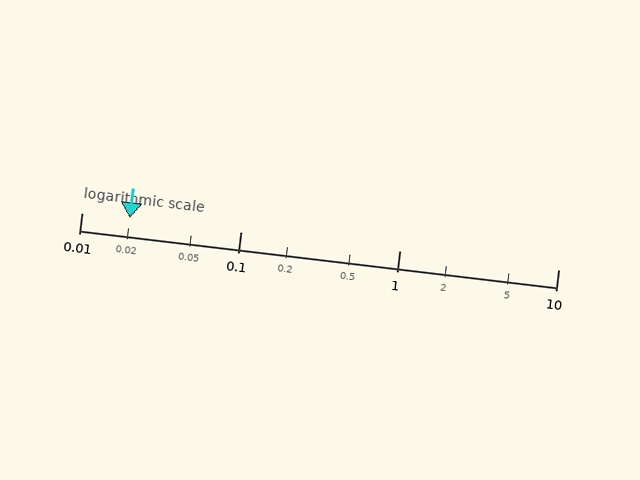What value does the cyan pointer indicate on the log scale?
The pointer indicates approximately 0.02.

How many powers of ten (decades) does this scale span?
The scale spans 3 decades, from 0.01 to 10.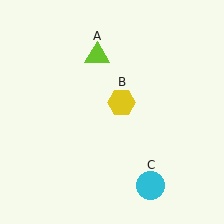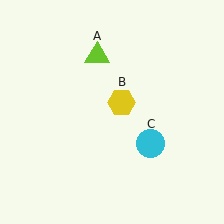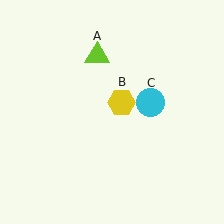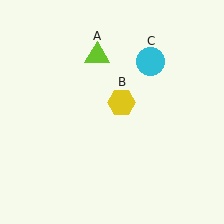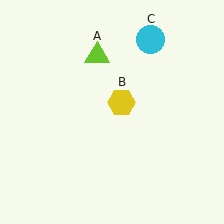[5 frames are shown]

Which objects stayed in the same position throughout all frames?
Lime triangle (object A) and yellow hexagon (object B) remained stationary.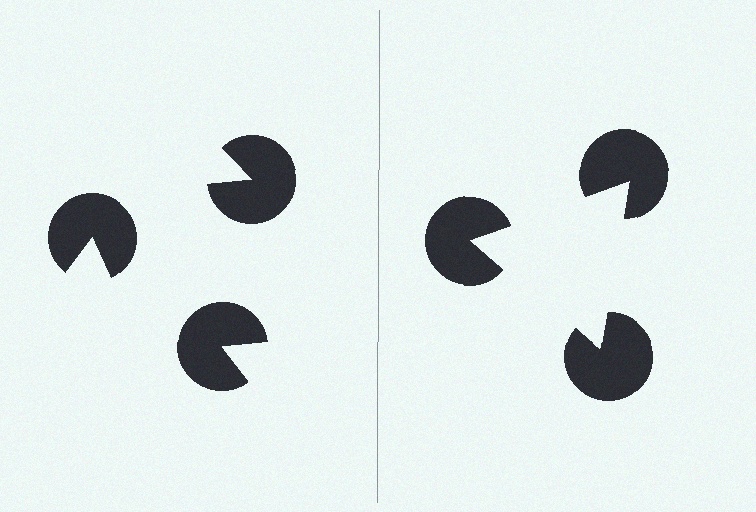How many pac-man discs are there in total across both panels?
6 — 3 on each side.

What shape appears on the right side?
An illusory triangle.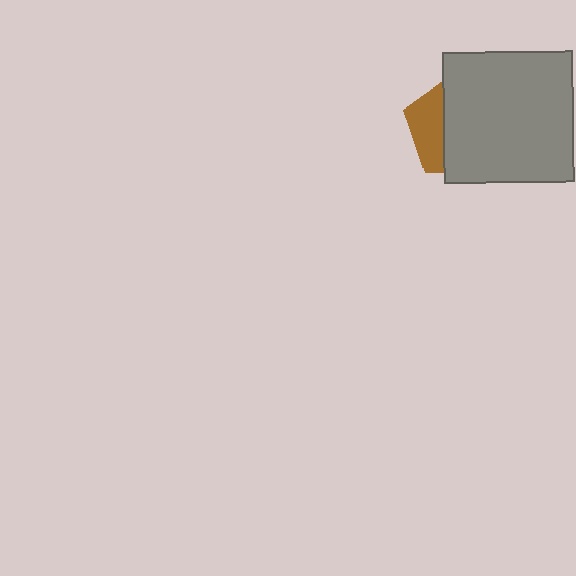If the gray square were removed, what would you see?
You would see the complete brown pentagon.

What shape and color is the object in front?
The object in front is a gray square.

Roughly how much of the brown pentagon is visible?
A small part of it is visible (roughly 32%).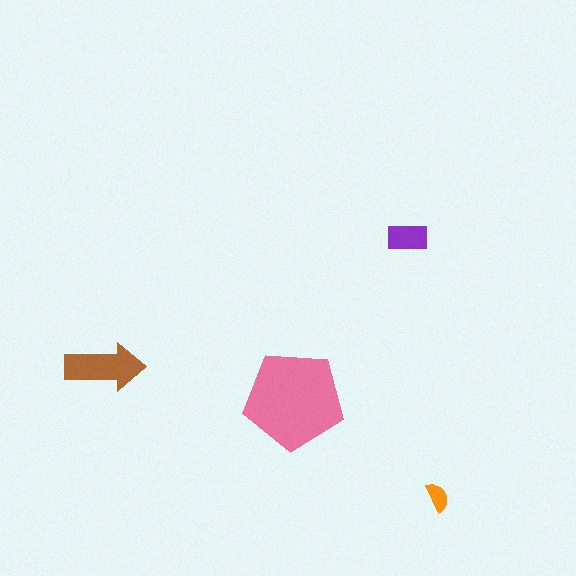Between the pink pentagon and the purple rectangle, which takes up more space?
The pink pentagon.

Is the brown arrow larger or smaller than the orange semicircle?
Larger.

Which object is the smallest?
The orange semicircle.